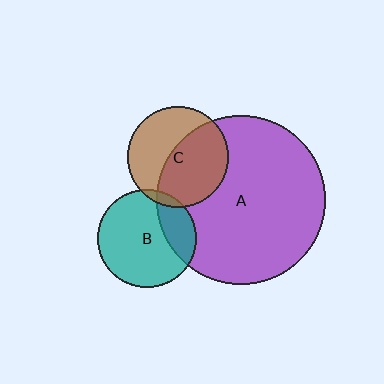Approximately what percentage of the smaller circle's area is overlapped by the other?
Approximately 55%.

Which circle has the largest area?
Circle A (purple).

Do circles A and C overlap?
Yes.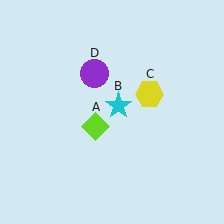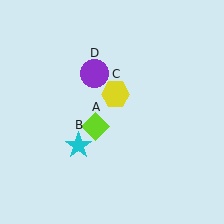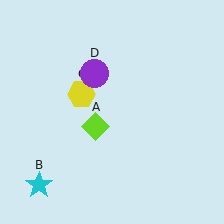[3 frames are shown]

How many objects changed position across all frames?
2 objects changed position: cyan star (object B), yellow hexagon (object C).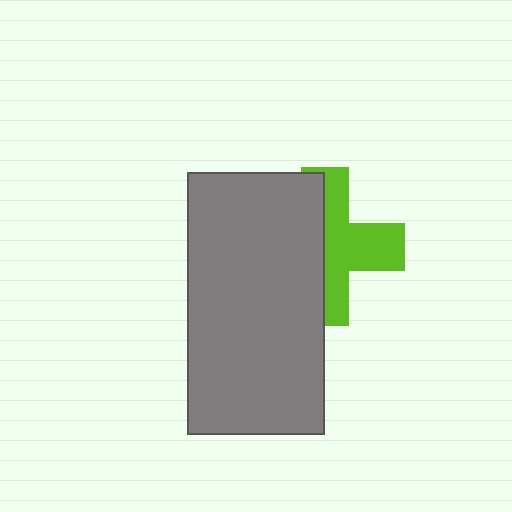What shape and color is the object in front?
The object in front is a gray rectangle.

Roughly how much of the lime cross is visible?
About half of it is visible (roughly 51%).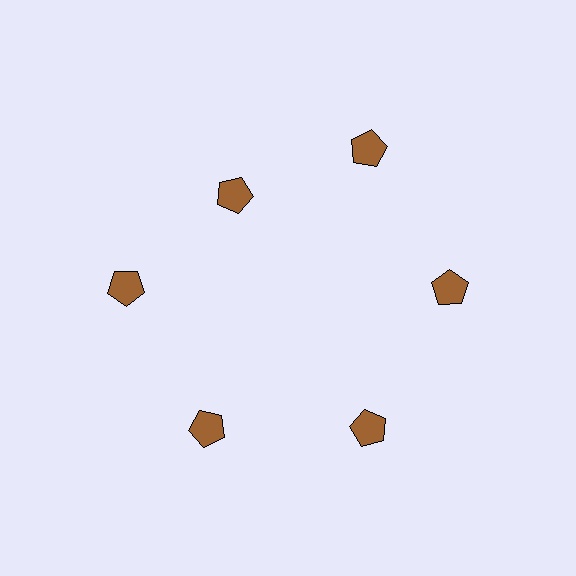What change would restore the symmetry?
The symmetry would be restored by moving it outward, back onto the ring so that all 6 pentagons sit at equal angles and equal distance from the center.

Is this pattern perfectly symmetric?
No. The 6 brown pentagons are arranged in a ring, but one element near the 11 o'clock position is pulled inward toward the center, breaking the 6-fold rotational symmetry.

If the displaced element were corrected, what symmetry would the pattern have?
It would have 6-fold rotational symmetry — the pattern would map onto itself every 60 degrees.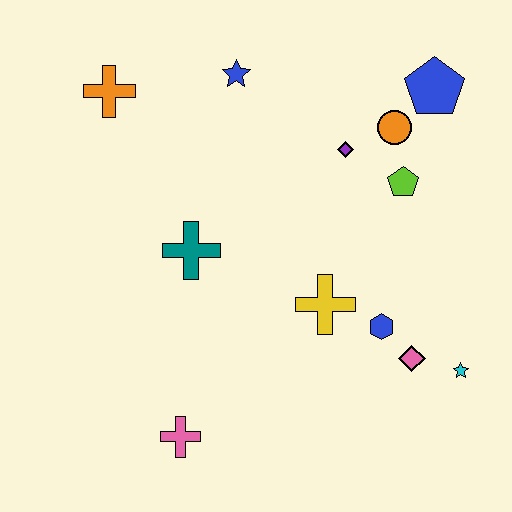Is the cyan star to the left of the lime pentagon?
No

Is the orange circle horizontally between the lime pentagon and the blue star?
Yes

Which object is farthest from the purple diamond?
The pink cross is farthest from the purple diamond.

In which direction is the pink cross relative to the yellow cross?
The pink cross is to the left of the yellow cross.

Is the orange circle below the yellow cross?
No